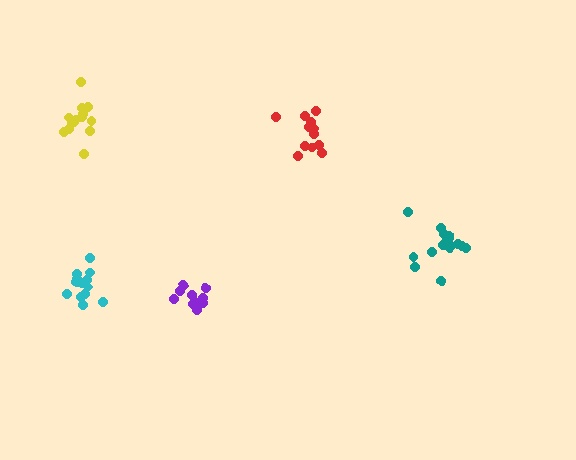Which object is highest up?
The yellow cluster is topmost.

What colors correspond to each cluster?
The clusters are colored: yellow, red, teal, cyan, purple.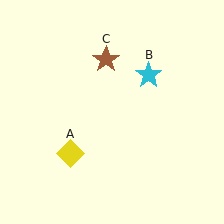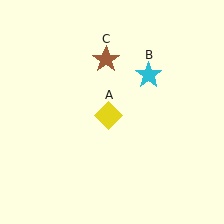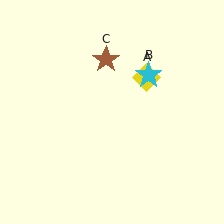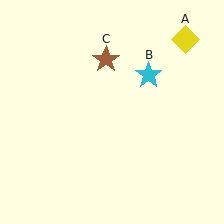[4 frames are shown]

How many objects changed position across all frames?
1 object changed position: yellow diamond (object A).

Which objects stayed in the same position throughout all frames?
Cyan star (object B) and brown star (object C) remained stationary.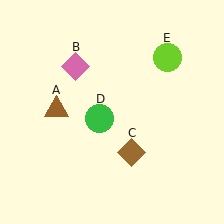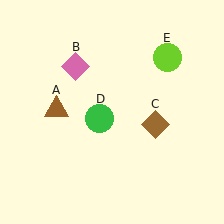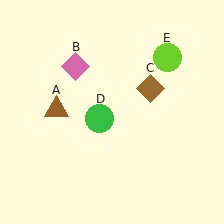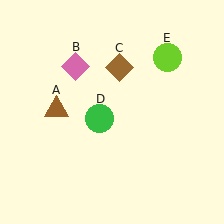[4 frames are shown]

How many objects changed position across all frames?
1 object changed position: brown diamond (object C).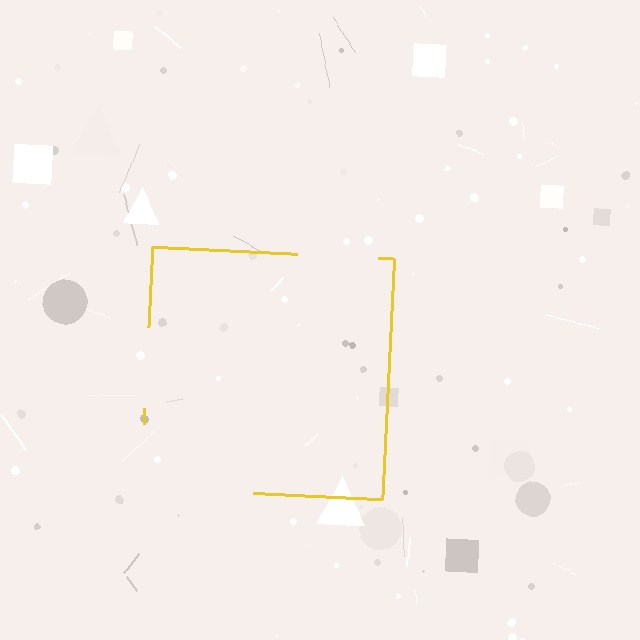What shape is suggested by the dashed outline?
The dashed outline suggests a square.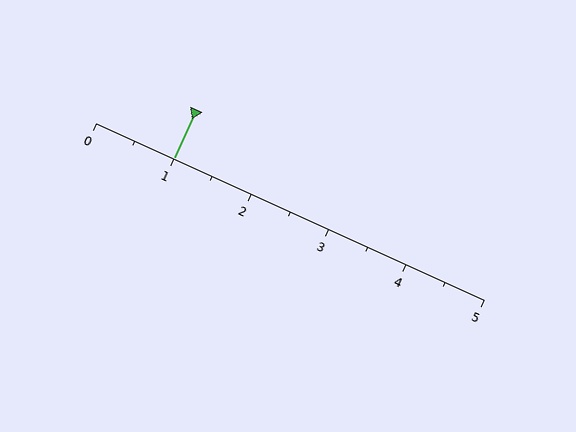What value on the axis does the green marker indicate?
The marker indicates approximately 1.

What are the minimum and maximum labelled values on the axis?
The axis runs from 0 to 5.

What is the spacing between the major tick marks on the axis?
The major ticks are spaced 1 apart.